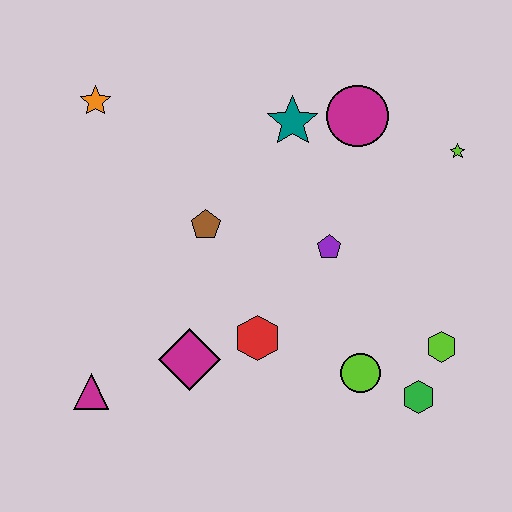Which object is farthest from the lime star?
The magenta triangle is farthest from the lime star.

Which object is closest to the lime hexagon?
The green hexagon is closest to the lime hexagon.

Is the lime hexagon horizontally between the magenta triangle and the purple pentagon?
No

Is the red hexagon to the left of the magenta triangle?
No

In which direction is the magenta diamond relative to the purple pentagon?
The magenta diamond is to the left of the purple pentagon.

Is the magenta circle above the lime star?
Yes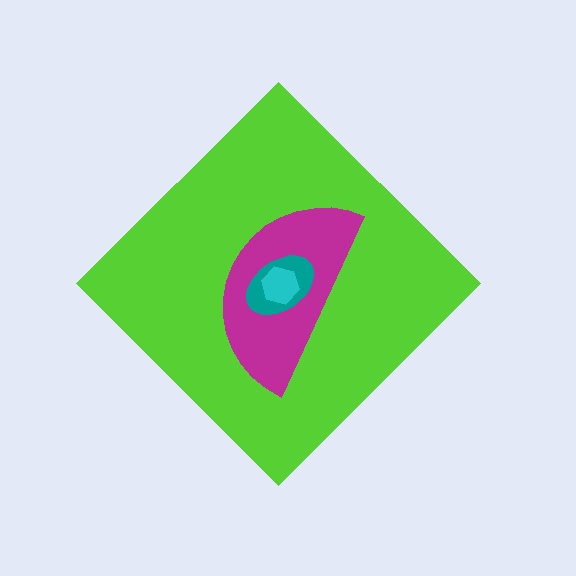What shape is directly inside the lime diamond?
The magenta semicircle.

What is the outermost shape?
The lime diamond.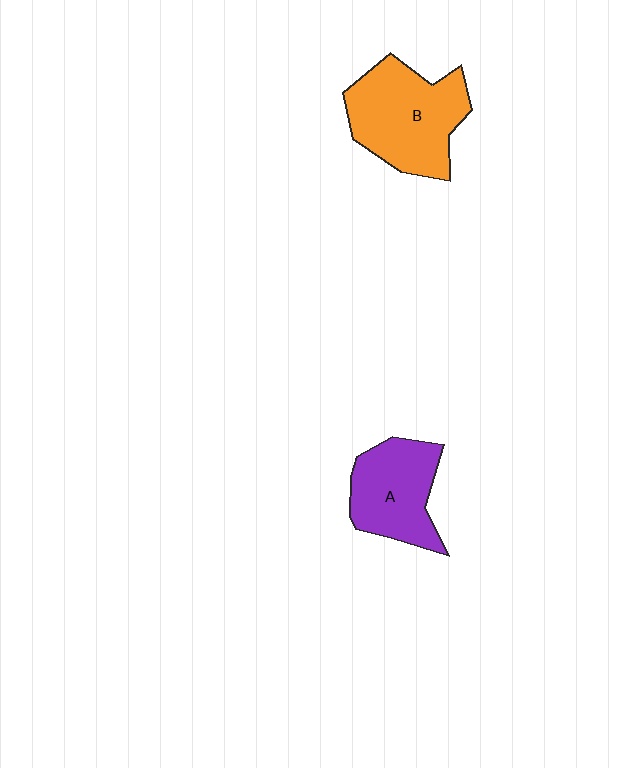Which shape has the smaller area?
Shape A (purple).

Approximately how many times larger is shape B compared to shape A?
Approximately 1.3 times.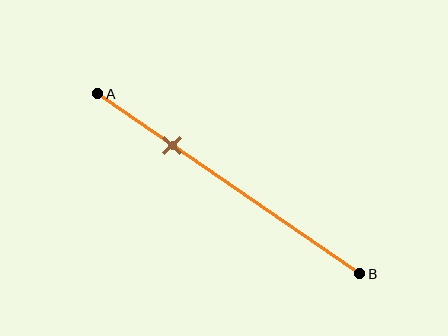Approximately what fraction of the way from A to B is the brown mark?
The brown mark is approximately 30% of the way from A to B.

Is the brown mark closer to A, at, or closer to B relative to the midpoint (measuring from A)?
The brown mark is closer to point A than the midpoint of segment AB.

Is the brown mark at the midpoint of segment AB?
No, the mark is at about 30% from A, not at the 50% midpoint.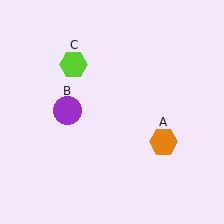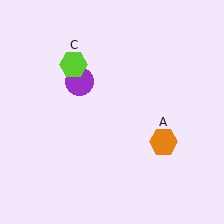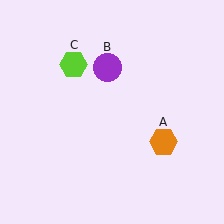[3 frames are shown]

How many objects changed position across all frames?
1 object changed position: purple circle (object B).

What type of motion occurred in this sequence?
The purple circle (object B) rotated clockwise around the center of the scene.